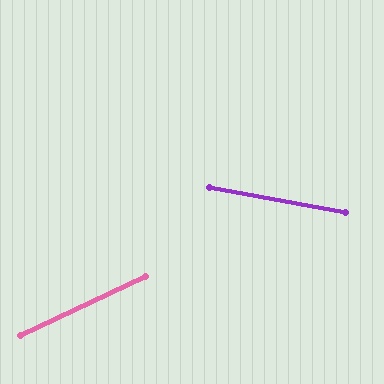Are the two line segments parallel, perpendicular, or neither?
Neither parallel nor perpendicular — they differ by about 36°.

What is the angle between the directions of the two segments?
Approximately 36 degrees.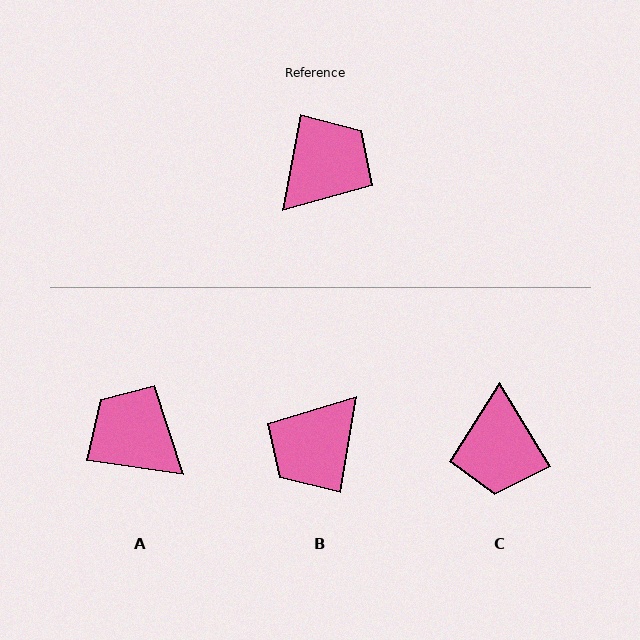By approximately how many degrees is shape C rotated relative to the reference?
Approximately 138 degrees clockwise.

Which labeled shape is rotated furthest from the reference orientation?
B, about 179 degrees away.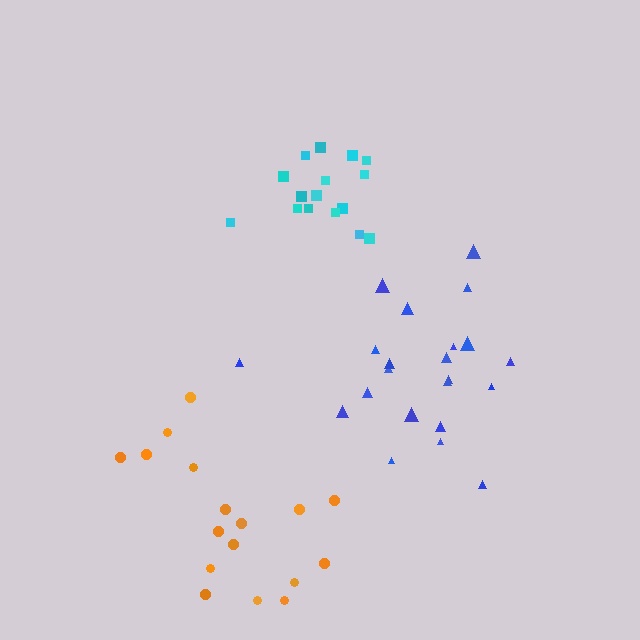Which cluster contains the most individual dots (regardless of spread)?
Blue (22).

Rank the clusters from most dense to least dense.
cyan, blue, orange.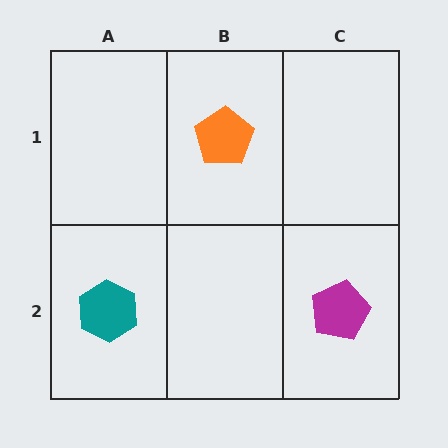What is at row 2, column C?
A magenta pentagon.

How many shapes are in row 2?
2 shapes.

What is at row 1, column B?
An orange pentagon.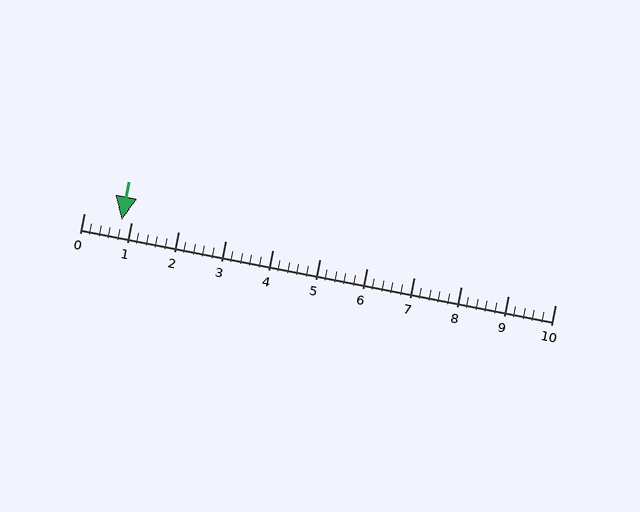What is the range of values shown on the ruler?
The ruler shows values from 0 to 10.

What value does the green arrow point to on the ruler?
The green arrow points to approximately 0.8.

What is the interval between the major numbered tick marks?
The major tick marks are spaced 1 units apart.